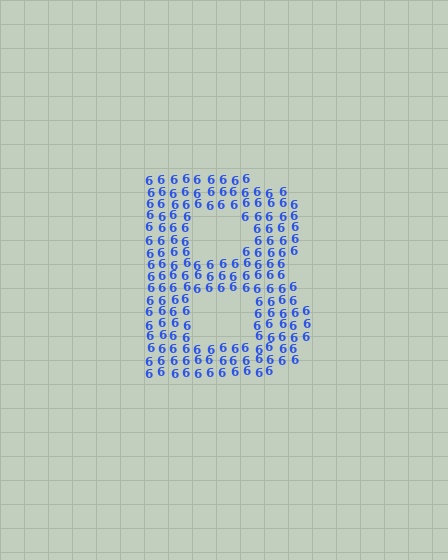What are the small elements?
The small elements are digit 6's.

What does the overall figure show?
The overall figure shows the letter B.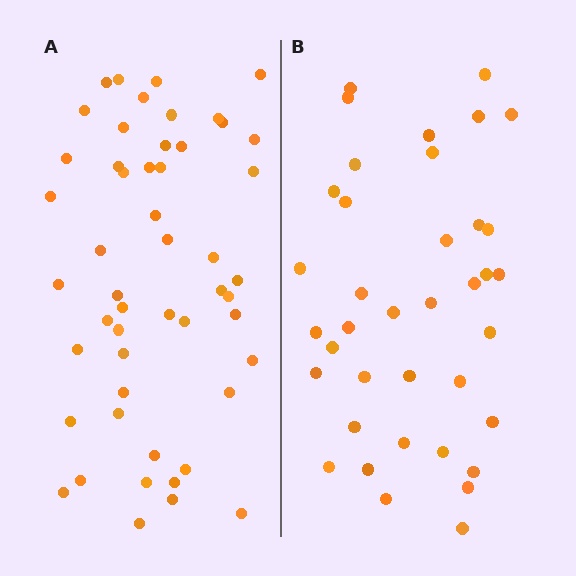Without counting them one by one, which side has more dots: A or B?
Region A (the left region) has more dots.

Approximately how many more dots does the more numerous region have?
Region A has approximately 15 more dots than region B.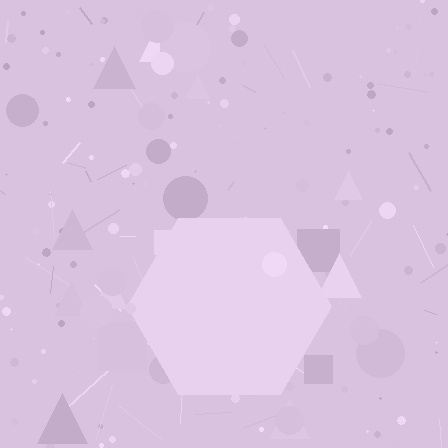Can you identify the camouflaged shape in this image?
The camouflaged shape is a hexagon.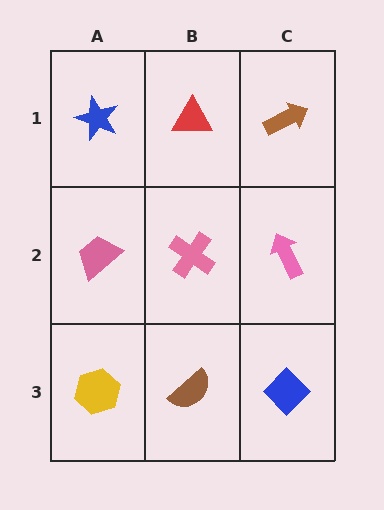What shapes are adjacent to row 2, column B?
A red triangle (row 1, column B), a brown semicircle (row 3, column B), a pink trapezoid (row 2, column A), a pink arrow (row 2, column C).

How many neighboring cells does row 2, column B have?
4.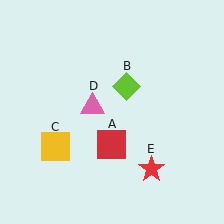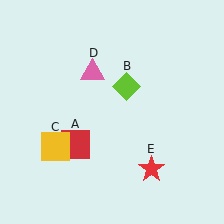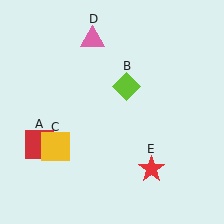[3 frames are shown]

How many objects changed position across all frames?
2 objects changed position: red square (object A), pink triangle (object D).